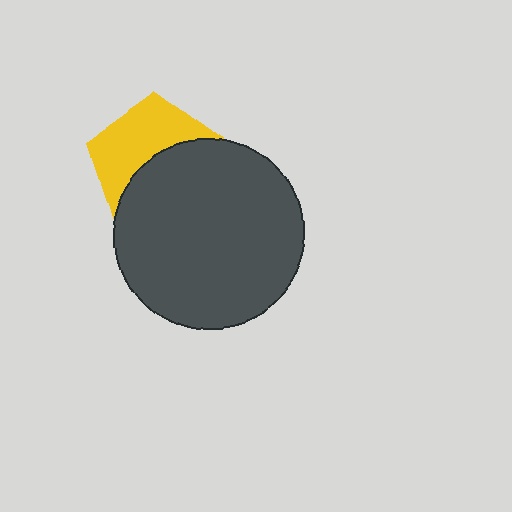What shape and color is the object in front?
The object in front is a dark gray circle.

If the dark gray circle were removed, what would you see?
You would see the complete yellow pentagon.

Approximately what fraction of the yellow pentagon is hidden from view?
Roughly 51% of the yellow pentagon is hidden behind the dark gray circle.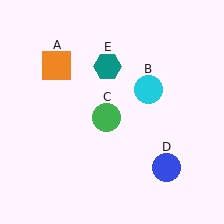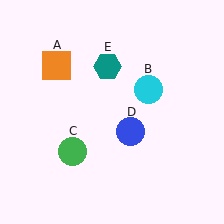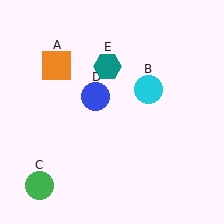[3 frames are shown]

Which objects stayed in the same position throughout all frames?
Orange square (object A) and cyan circle (object B) and teal hexagon (object E) remained stationary.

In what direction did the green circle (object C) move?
The green circle (object C) moved down and to the left.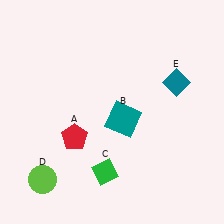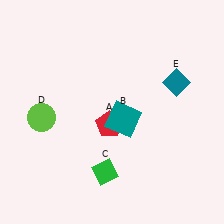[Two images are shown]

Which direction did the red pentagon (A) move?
The red pentagon (A) moved right.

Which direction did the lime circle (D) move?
The lime circle (D) moved up.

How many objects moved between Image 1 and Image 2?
2 objects moved between the two images.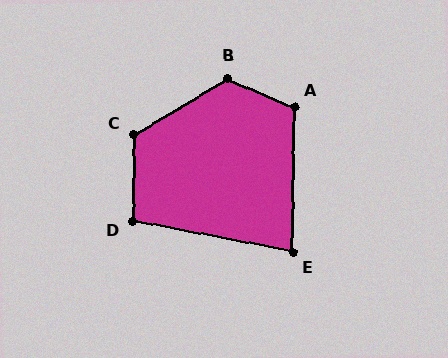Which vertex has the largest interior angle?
B, at approximately 126 degrees.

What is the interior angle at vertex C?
Approximately 122 degrees (obtuse).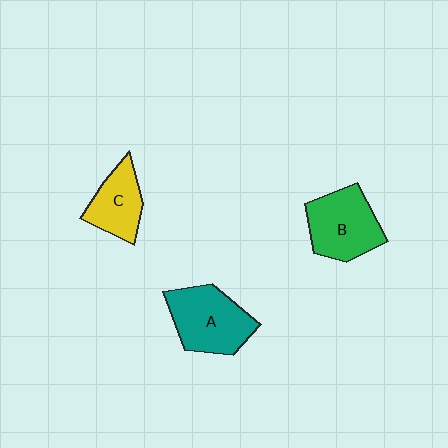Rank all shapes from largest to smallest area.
From largest to smallest: A (teal), B (green), C (yellow).